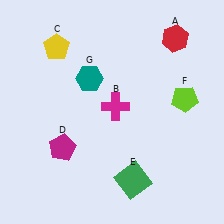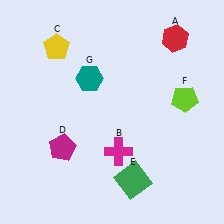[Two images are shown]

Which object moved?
The magenta cross (B) moved down.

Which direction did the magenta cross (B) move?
The magenta cross (B) moved down.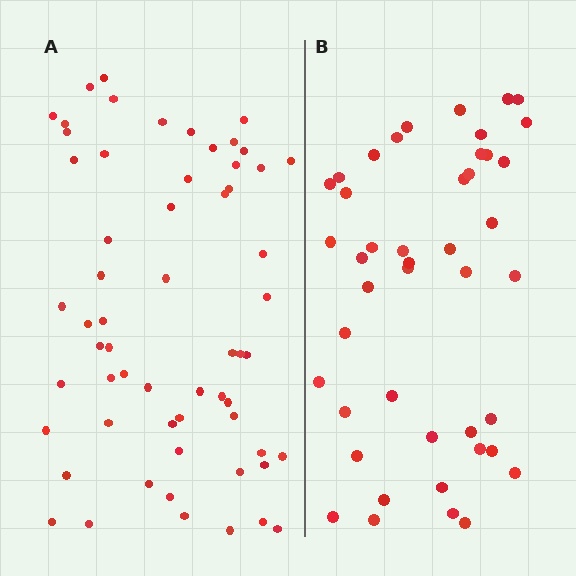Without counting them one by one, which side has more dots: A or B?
Region A (the left region) has more dots.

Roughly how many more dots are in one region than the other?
Region A has approximately 15 more dots than region B.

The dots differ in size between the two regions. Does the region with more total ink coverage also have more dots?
No. Region B has more total ink coverage because its dots are larger, but region A actually contains more individual dots. Total area can be misleading — the number of items is what matters here.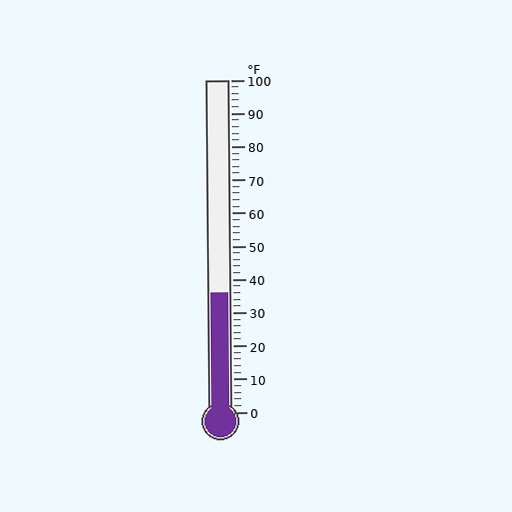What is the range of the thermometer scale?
The thermometer scale ranges from 0°F to 100°F.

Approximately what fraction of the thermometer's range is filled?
The thermometer is filled to approximately 35% of its range.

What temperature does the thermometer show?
The thermometer shows approximately 36°F.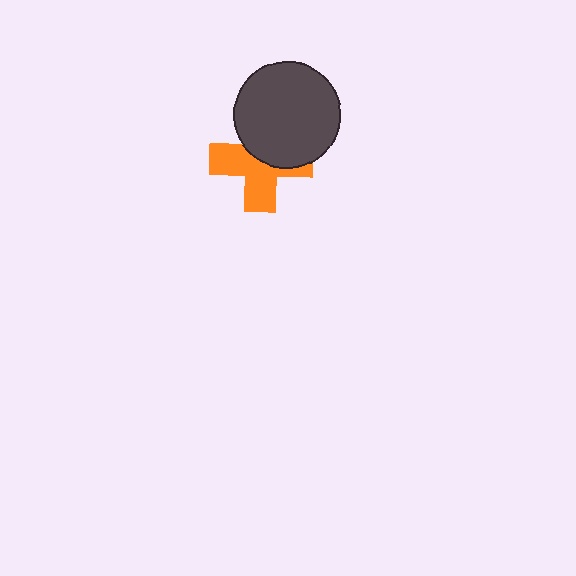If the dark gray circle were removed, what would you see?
You would see the complete orange cross.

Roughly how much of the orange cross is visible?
About half of it is visible (roughly 56%).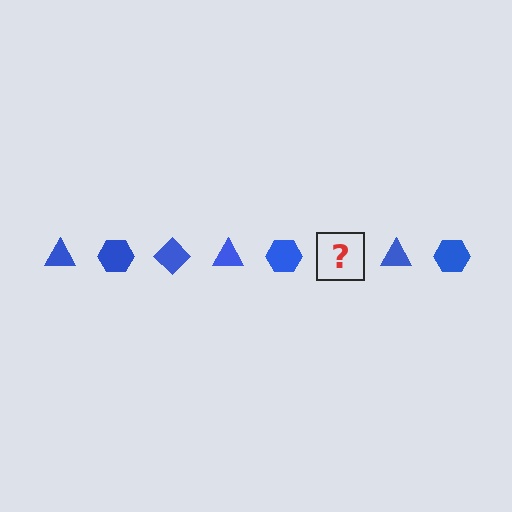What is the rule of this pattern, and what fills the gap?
The rule is that the pattern cycles through triangle, hexagon, diamond shapes in blue. The gap should be filled with a blue diamond.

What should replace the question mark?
The question mark should be replaced with a blue diamond.